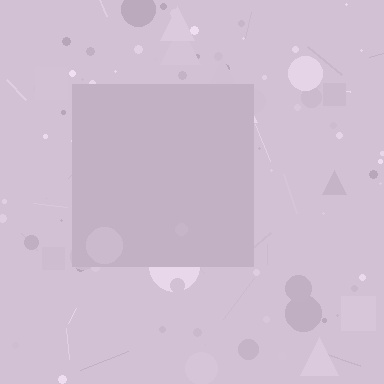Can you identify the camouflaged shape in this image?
The camouflaged shape is a square.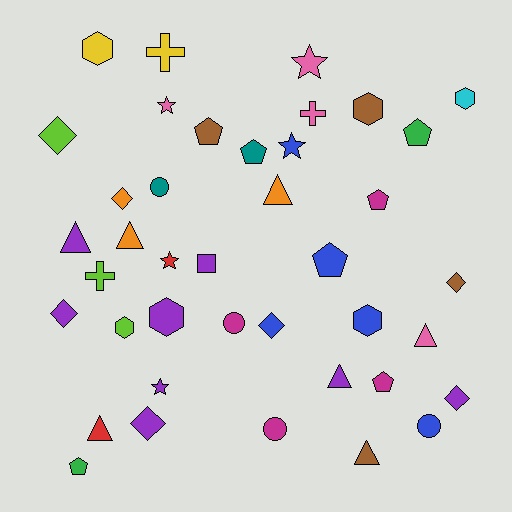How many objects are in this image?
There are 40 objects.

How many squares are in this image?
There is 1 square.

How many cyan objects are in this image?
There is 1 cyan object.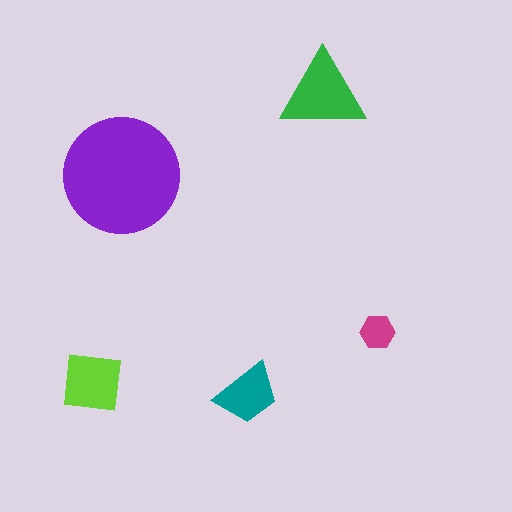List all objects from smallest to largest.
The magenta hexagon, the teal trapezoid, the lime square, the green triangle, the purple circle.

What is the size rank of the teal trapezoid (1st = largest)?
4th.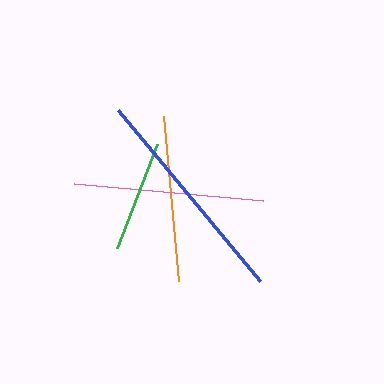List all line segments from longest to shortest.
From longest to shortest: blue, pink, orange, green.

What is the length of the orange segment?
The orange segment is approximately 166 pixels long.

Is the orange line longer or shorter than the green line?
The orange line is longer than the green line.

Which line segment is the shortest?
The green line is the shortest at approximately 112 pixels.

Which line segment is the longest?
The blue line is the longest at approximately 222 pixels.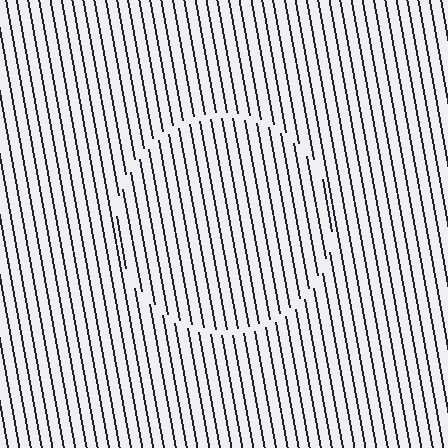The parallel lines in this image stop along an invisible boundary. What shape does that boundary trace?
An illusory circle. The interior of the shape contains the same grating, shifted by half a period — the contour is defined by the phase discontinuity where line-ends from the inner and outer gratings abut.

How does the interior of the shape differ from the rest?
The interior of the shape contains the same grating, shifted by half a period — the contour is defined by the phase discontinuity where line-ends from the inner and outer gratings abut.